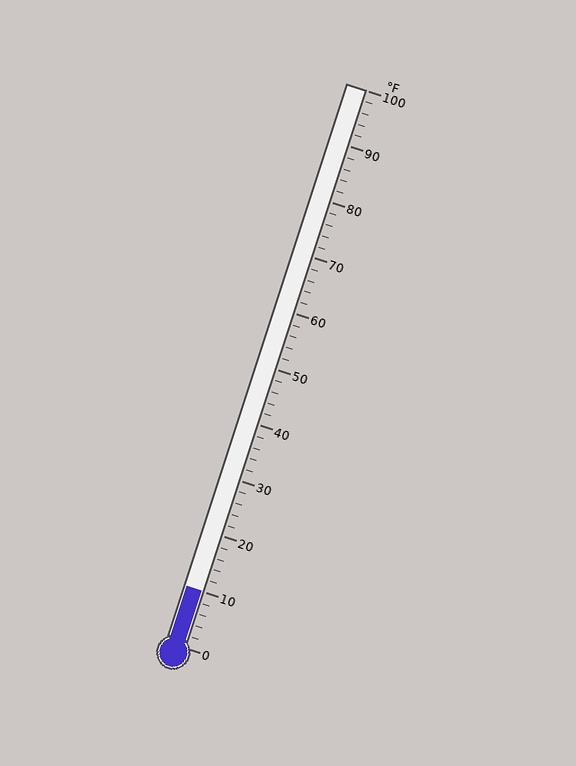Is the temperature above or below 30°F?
The temperature is below 30°F.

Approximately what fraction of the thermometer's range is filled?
The thermometer is filled to approximately 10% of its range.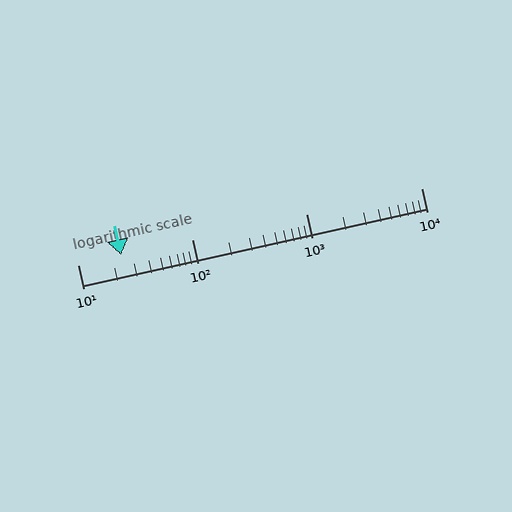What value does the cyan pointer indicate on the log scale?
The pointer indicates approximately 24.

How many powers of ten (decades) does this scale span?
The scale spans 3 decades, from 10 to 10000.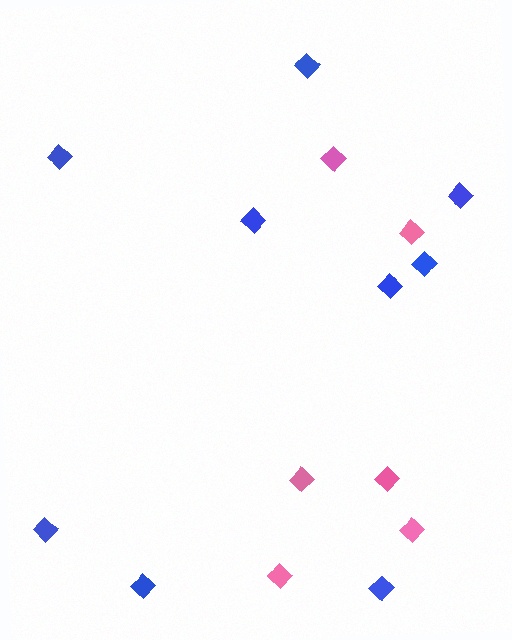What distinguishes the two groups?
There are 2 groups: one group of blue diamonds (9) and one group of pink diamonds (6).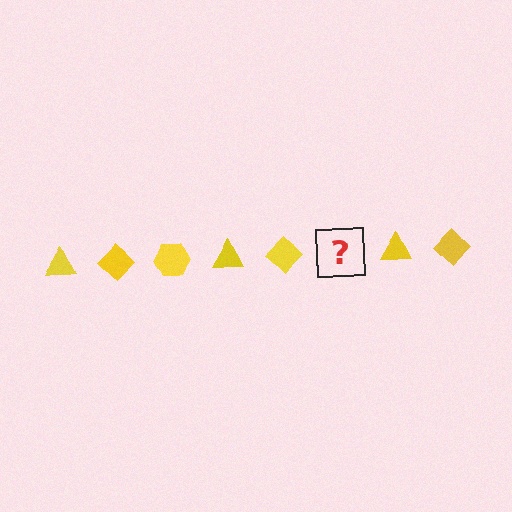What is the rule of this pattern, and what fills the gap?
The rule is that the pattern cycles through triangle, diamond, hexagon shapes in yellow. The gap should be filled with a yellow hexagon.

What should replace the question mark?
The question mark should be replaced with a yellow hexagon.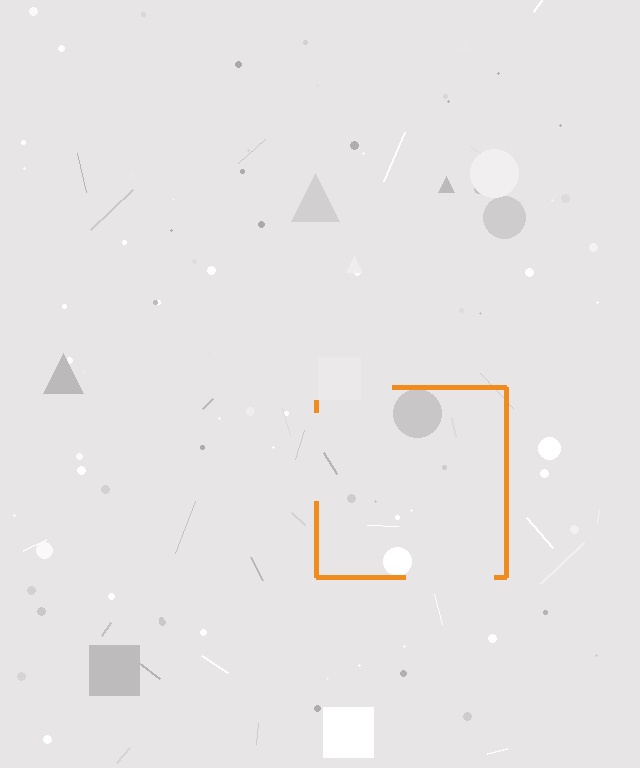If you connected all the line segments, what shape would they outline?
They would outline a square.